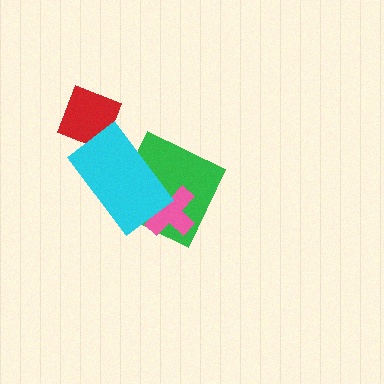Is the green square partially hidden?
Yes, it is partially covered by another shape.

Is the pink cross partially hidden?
Yes, it is partially covered by another shape.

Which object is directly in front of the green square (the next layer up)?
The pink cross is directly in front of the green square.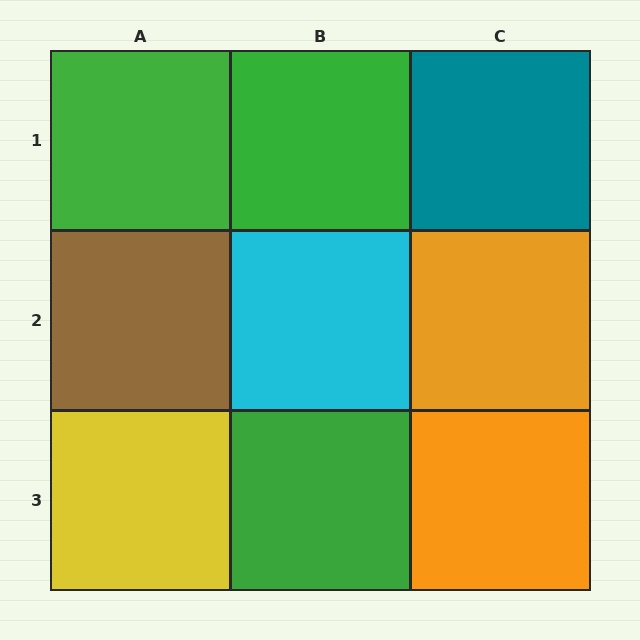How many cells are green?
3 cells are green.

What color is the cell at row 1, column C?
Teal.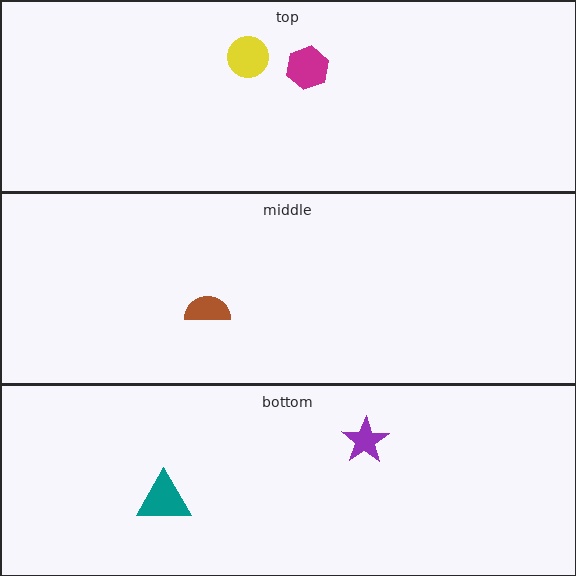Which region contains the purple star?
The bottom region.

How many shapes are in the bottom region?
2.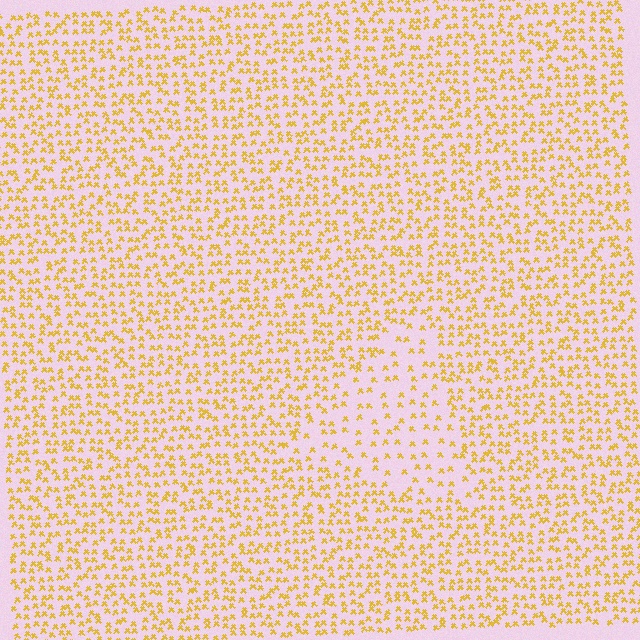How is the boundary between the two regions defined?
The boundary is defined by a change in element density (approximately 2.0x ratio). All elements are the same color, size, and shape.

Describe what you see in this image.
The image contains small yellow elements arranged at two different densities. A triangle-shaped region is visible where the elements are less densely packed than the surrounding area.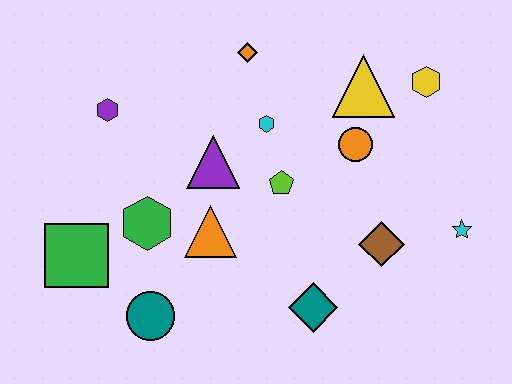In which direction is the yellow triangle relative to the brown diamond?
The yellow triangle is above the brown diamond.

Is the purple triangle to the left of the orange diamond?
Yes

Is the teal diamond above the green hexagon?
No